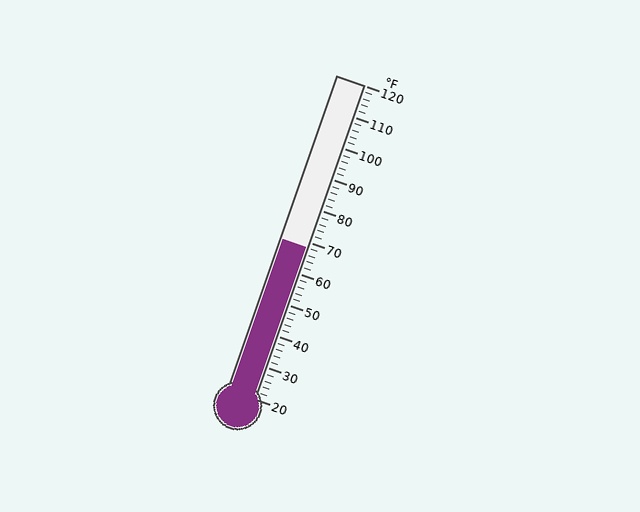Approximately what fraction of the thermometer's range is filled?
The thermometer is filled to approximately 50% of its range.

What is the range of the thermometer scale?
The thermometer scale ranges from 20°F to 120°F.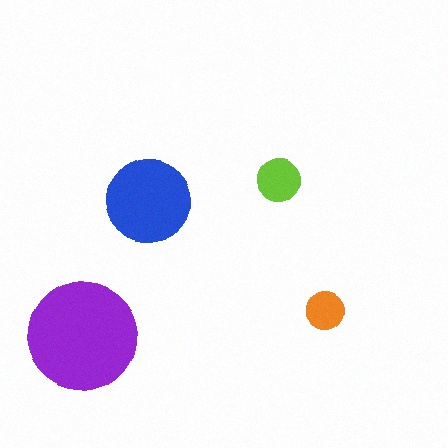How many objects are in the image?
There are 4 objects in the image.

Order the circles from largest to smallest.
the purple one, the blue one, the lime one, the orange one.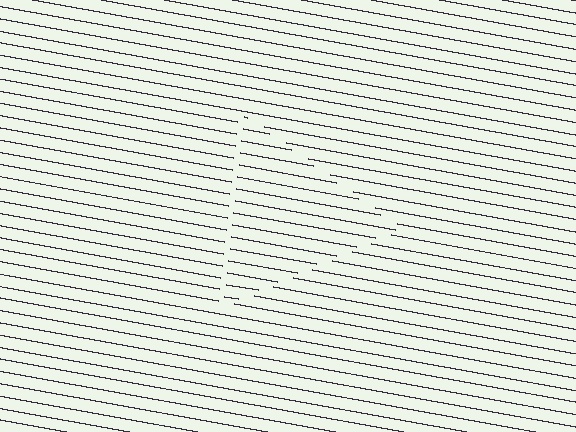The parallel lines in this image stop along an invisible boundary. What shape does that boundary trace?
An illusory triangle. The interior of the shape contains the same grating, shifted by half a period — the contour is defined by the phase discontinuity where line-ends from the inner and outer gratings abut.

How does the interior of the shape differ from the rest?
The interior of the shape contains the same grating, shifted by half a period — the contour is defined by the phase discontinuity where line-ends from the inner and outer gratings abut.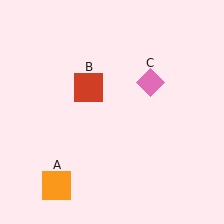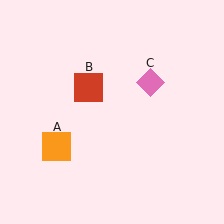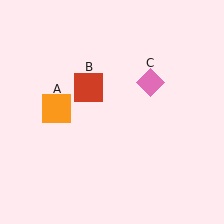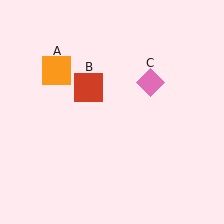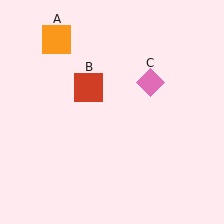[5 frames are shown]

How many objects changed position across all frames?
1 object changed position: orange square (object A).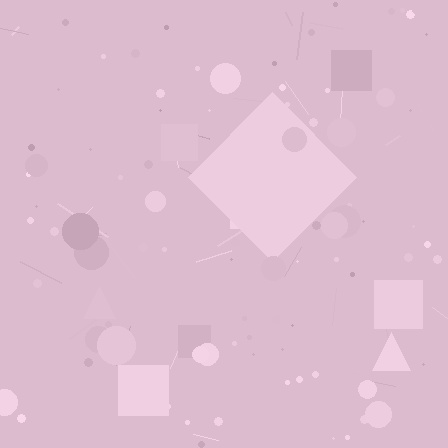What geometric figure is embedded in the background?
A diamond is embedded in the background.